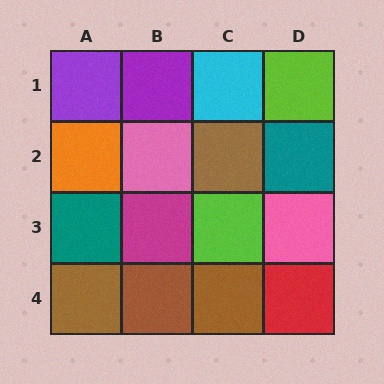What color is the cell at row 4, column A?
Brown.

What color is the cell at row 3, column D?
Pink.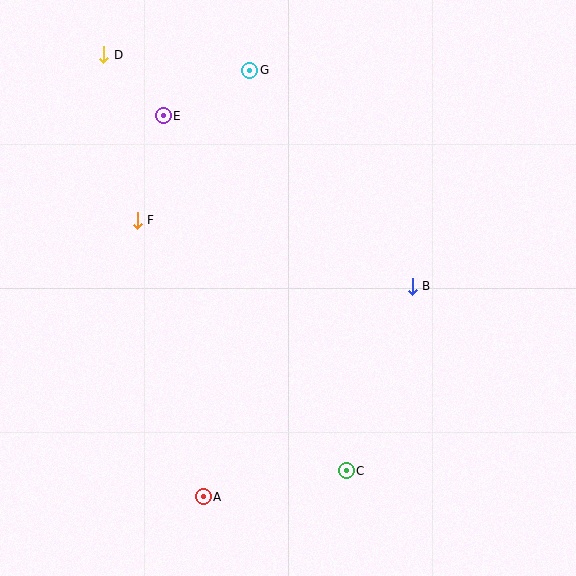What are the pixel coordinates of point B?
Point B is at (412, 286).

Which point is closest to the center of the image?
Point B at (412, 286) is closest to the center.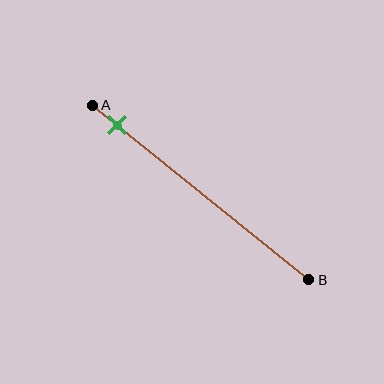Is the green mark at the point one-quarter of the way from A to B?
No, the mark is at about 10% from A, not at the 25% one-quarter point.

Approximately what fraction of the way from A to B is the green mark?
The green mark is approximately 10% of the way from A to B.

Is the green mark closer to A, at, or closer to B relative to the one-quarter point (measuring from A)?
The green mark is closer to point A than the one-quarter point of segment AB.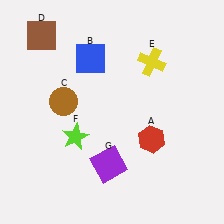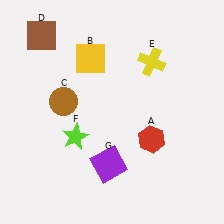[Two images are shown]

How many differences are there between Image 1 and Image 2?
There is 1 difference between the two images.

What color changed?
The square (B) changed from blue in Image 1 to yellow in Image 2.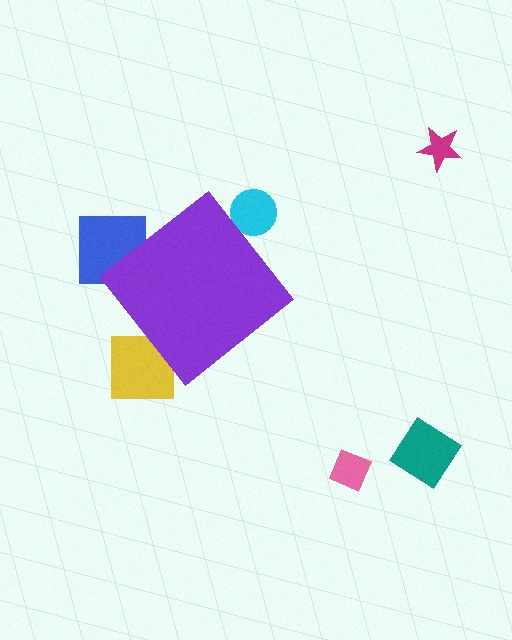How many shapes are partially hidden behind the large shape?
3 shapes are partially hidden.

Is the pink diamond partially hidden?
No, the pink diamond is fully visible.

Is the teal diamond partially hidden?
No, the teal diamond is fully visible.